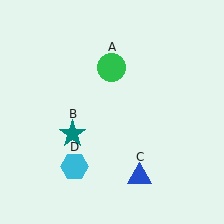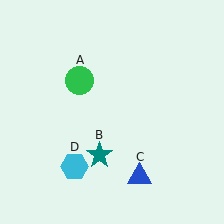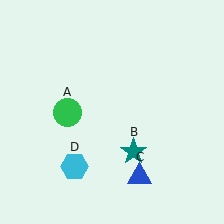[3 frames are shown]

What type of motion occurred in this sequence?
The green circle (object A), teal star (object B) rotated counterclockwise around the center of the scene.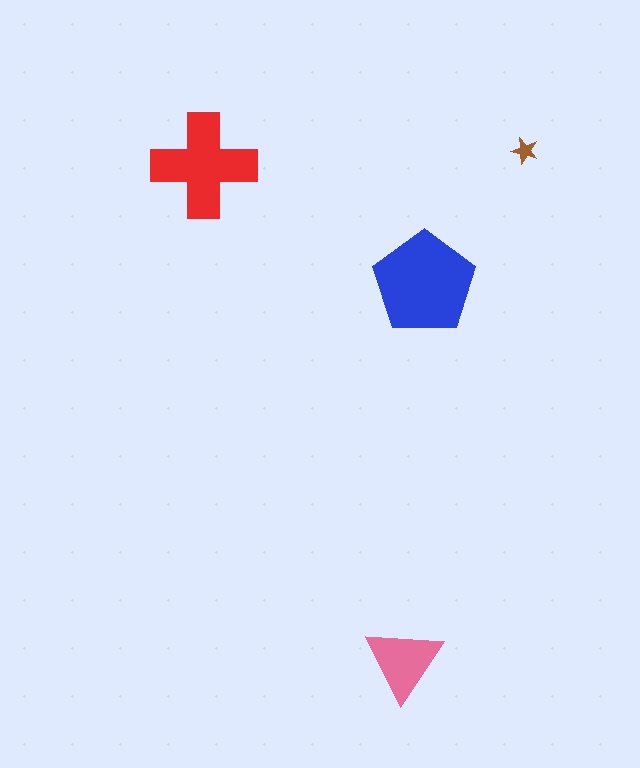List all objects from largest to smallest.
The blue pentagon, the red cross, the pink triangle, the brown star.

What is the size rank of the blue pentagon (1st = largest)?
1st.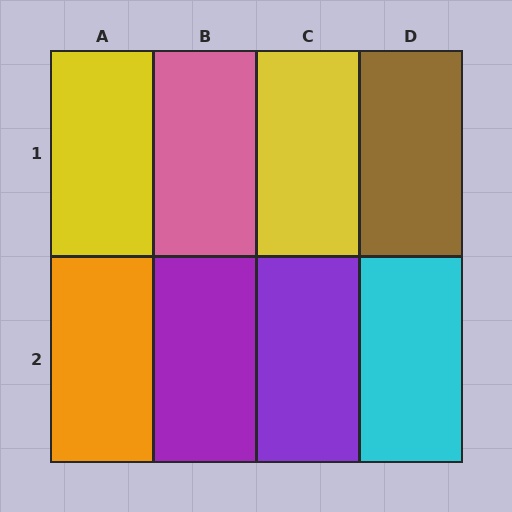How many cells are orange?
1 cell is orange.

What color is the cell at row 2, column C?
Purple.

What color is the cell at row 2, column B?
Purple.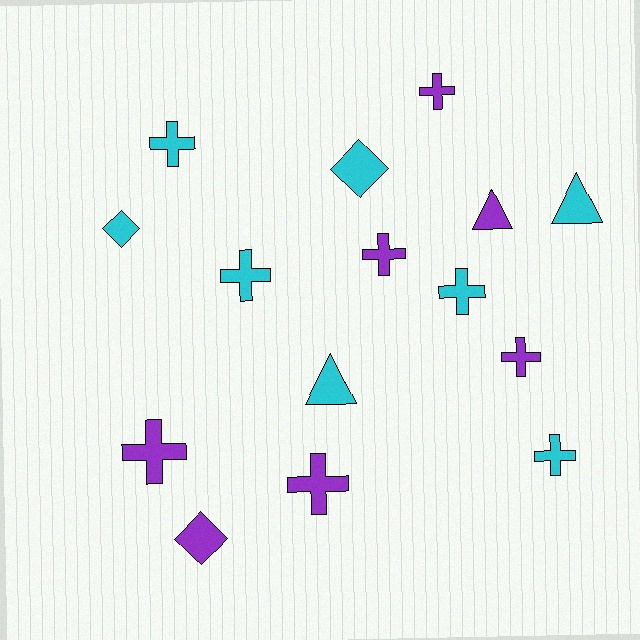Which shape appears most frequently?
Cross, with 9 objects.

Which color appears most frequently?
Cyan, with 8 objects.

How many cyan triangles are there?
There are 2 cyan triangles.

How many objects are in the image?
There are 15 objects.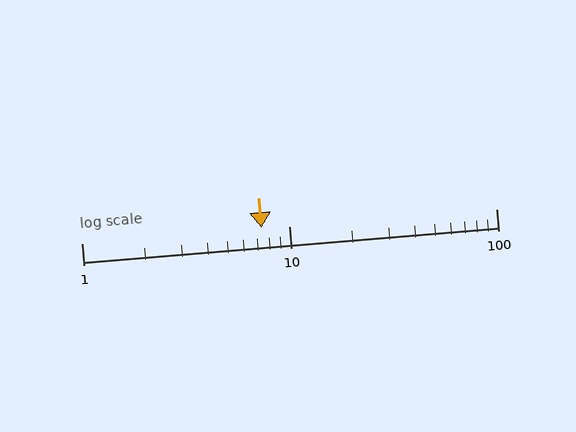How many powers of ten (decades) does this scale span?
The scale spans 2 decades, from 1 to 100.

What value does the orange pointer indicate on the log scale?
The pointer indicates approximately 7.4.